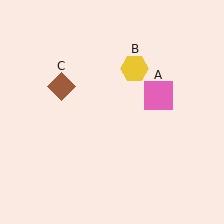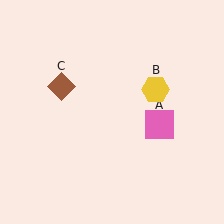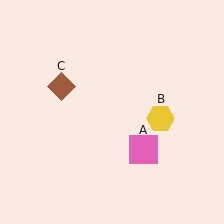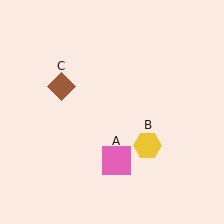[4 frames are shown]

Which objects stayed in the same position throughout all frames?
Brown diamond (object C) remained stationary.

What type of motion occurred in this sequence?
The pink square (object A), yellow hexagon (object B) rotated clockwise around the center of the scene.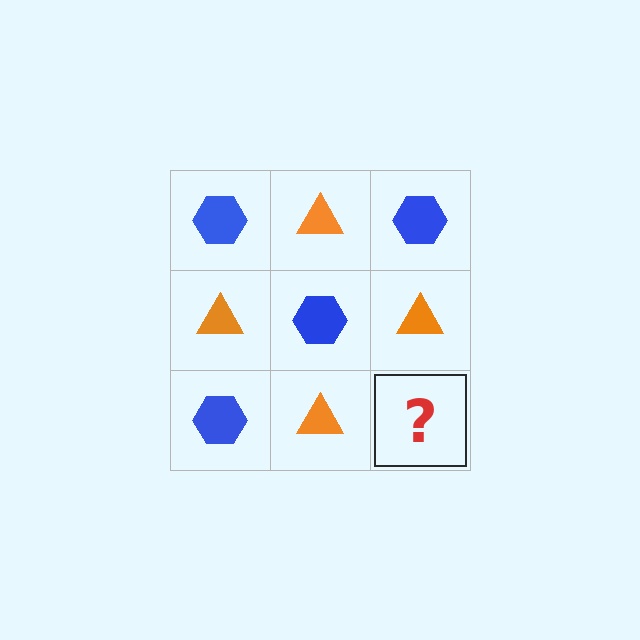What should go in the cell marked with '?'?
The missing cell should contain a blue hexagon.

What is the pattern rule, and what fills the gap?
The rule is that it alternates blue hexagon and orange triangle in a checkerboard pattern. The gap should be filled with a blue hexagon.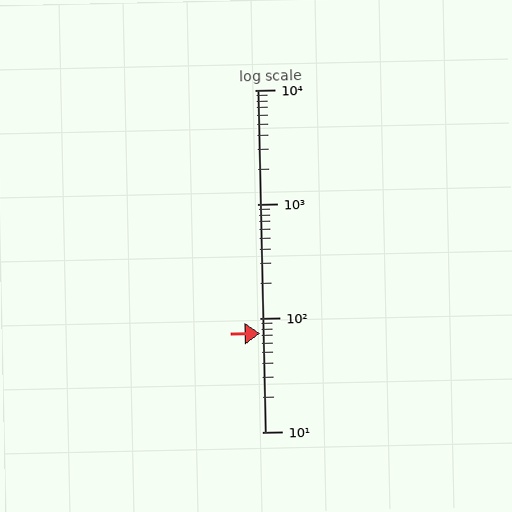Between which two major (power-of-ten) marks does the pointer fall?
The pointer is between 10 and 100.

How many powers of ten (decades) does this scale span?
The scale spans 3 decades, from 10 to 10000.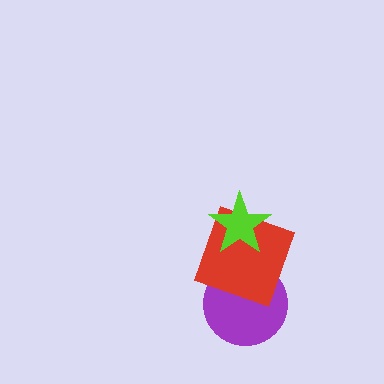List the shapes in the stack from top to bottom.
From top to bottom: the lime star, the red square, the purple circle.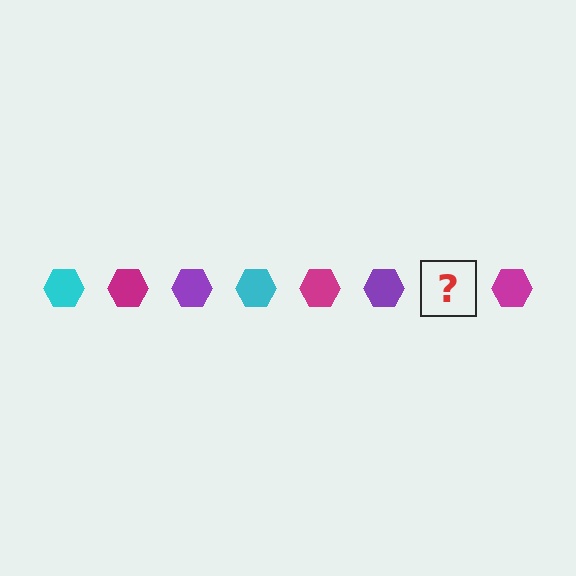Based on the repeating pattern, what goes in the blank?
The blank should be a cyan hexagon.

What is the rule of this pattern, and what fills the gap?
The rule is that the pattern cycles through cyan, magenta, purple hexagons. The gap should be filled with a cyan hexagon.